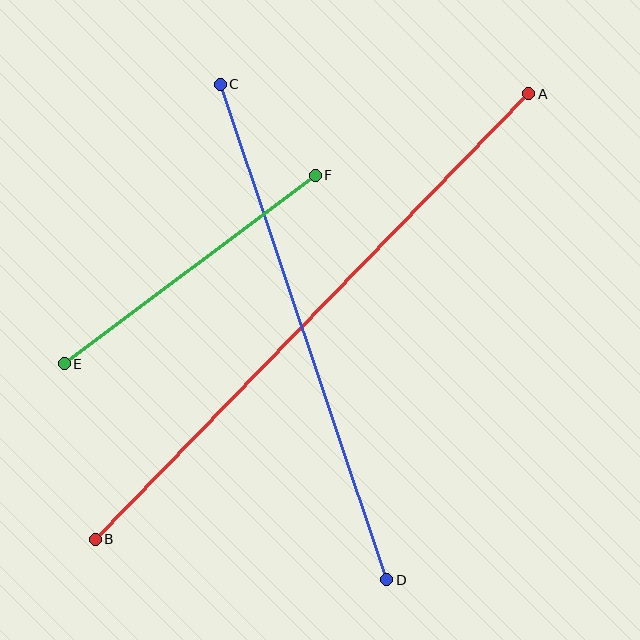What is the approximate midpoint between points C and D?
The midpoint is at approximately (303, 332) pixels.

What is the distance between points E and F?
The distance is approximately 314 pixels.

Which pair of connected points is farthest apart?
Points A and B are farthest apart.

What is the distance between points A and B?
The distance is approximately 621 pixels.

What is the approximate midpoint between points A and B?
The midpoint is at approximately (312, 317) pixels.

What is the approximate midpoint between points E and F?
The midpoint is at approximately (190, 269) pixels.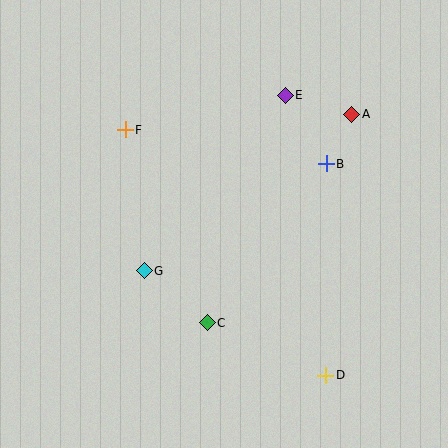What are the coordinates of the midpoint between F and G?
The midpoint between F and G is at (135, 200).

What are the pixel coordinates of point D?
Point D is at (326, 375).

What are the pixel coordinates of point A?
Point A is at (352, 114).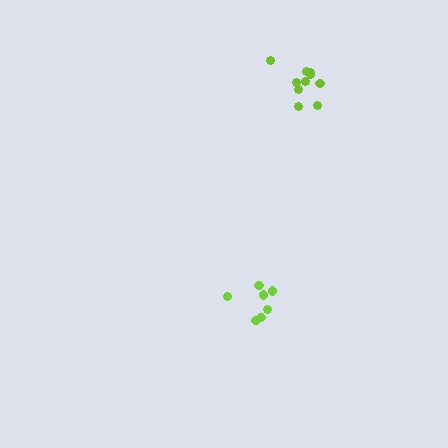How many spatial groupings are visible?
There are 2 spatial groupings.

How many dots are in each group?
Group 1: 10 dots, Group 2: 7 dots (17 total).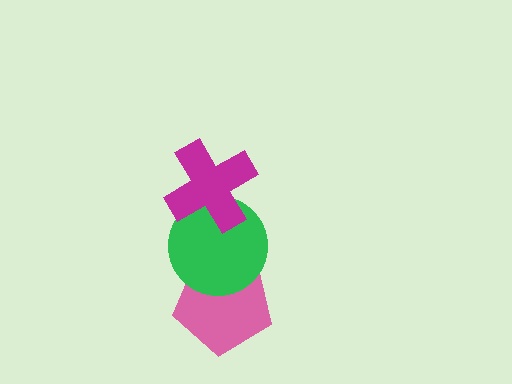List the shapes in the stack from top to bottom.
From top to bottom: the magenta cross, the green circle, the pink pentagon.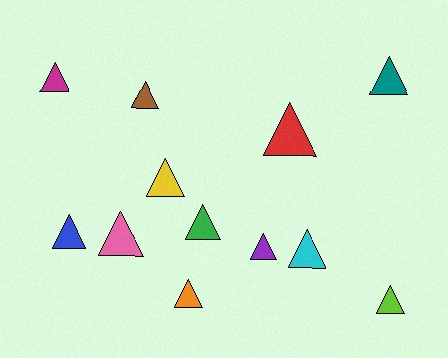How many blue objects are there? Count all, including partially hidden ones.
There is 1 blue object.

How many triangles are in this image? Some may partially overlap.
There are 12 triangles.